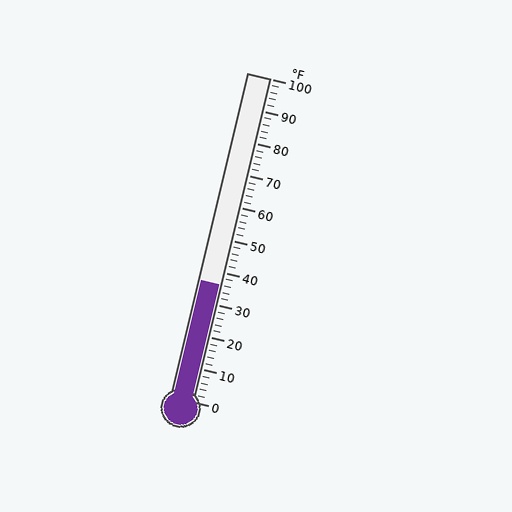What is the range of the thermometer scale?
The thermometer scale ranges from 0°F to 100°F.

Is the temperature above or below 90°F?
The temperature is below 90°F.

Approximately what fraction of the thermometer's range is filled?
The thermometer is filled to approximately 35% of its range.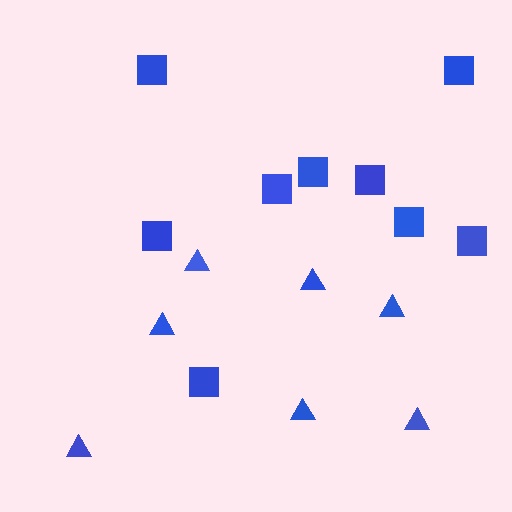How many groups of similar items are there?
There are 2 groups: one group of triangles (7) and one group of squares (9).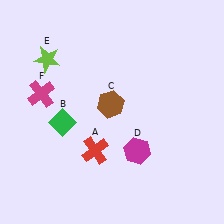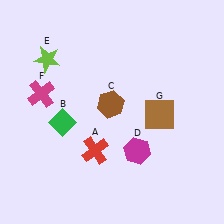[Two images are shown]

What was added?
A brown square (G) was added in Image 2.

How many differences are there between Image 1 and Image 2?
There is 1 difference between the two images.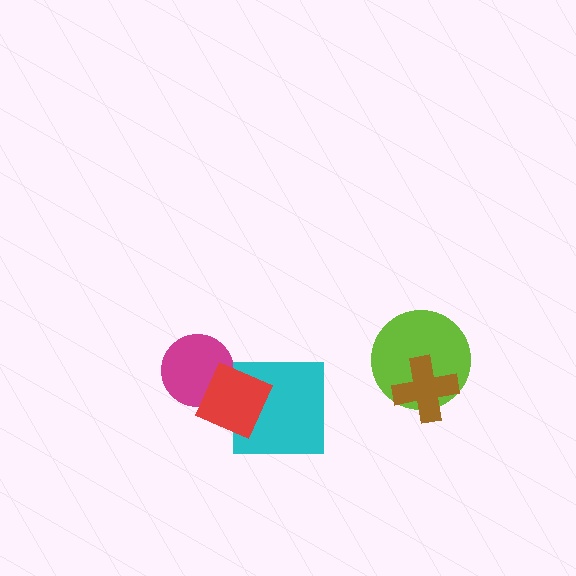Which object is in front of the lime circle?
The brown cross is in front of the lime circle.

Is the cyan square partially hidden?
Yes, it is partially covered by another shape.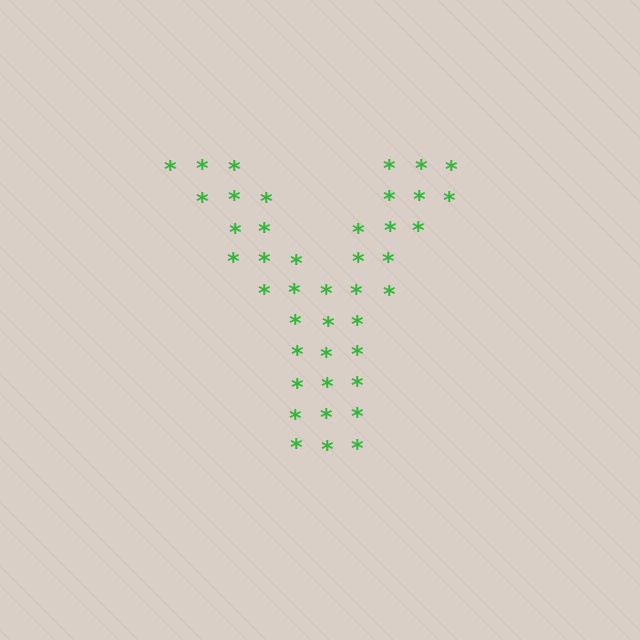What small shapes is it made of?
It is made of small asterisks.